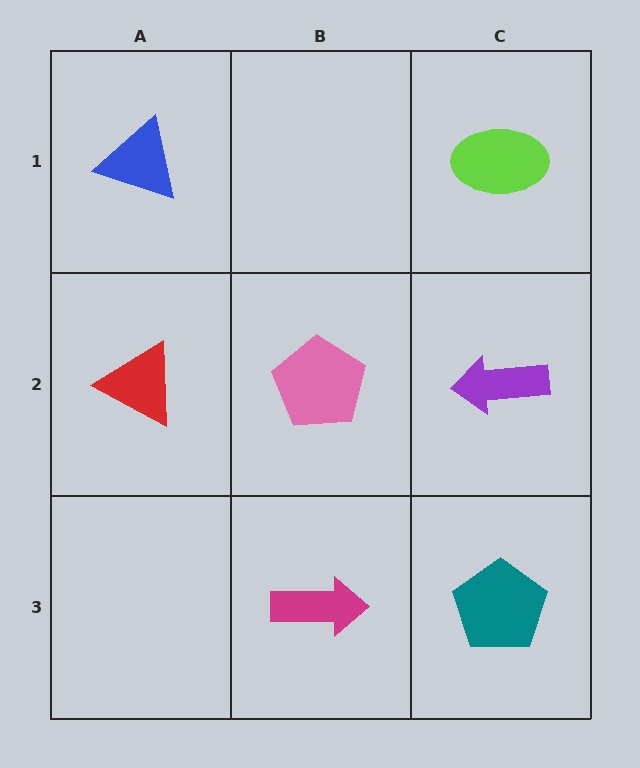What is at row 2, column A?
A red triangle.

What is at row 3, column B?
A magenta arrow.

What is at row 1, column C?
A lime ellipse.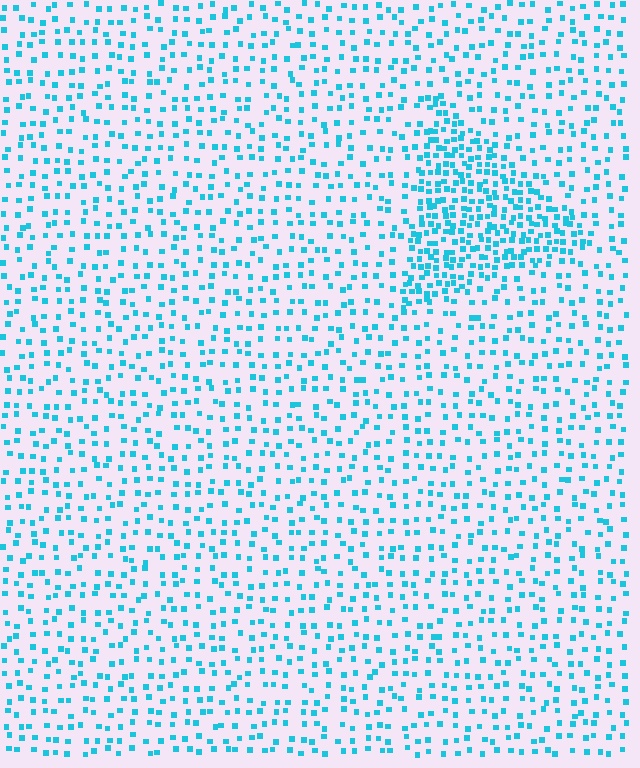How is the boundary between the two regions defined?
The boundary is defined by a change in element density (approximately 2.3x ratio). All elements are the same color, size, and shape.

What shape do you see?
I see a triangle.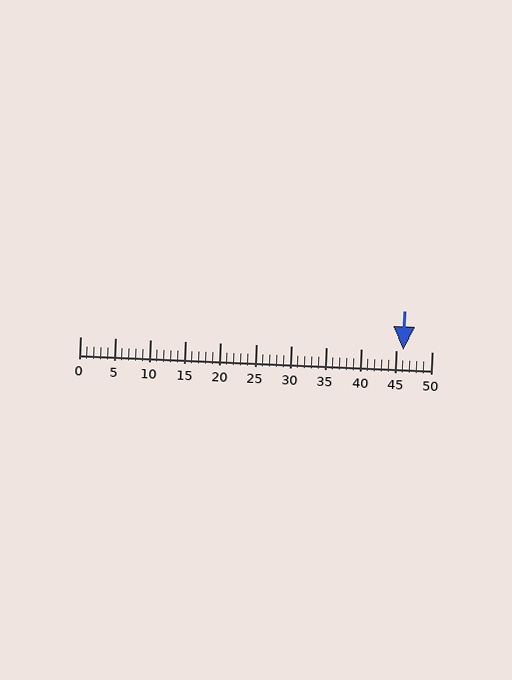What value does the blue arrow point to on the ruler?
The blue arrow points to approximately 46.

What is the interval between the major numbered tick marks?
The major tick marks are spaced 5 units apart.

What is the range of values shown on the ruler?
The ruler shows values from 0 to 50.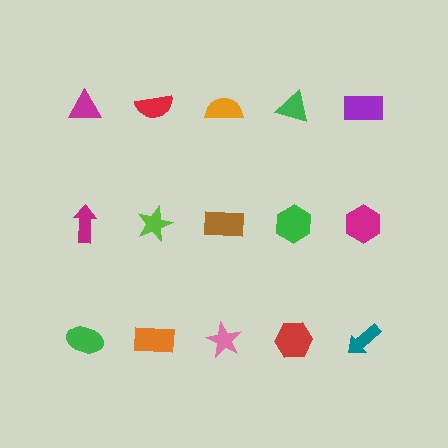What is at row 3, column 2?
An orange rectangle.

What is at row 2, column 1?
A magenta arrow.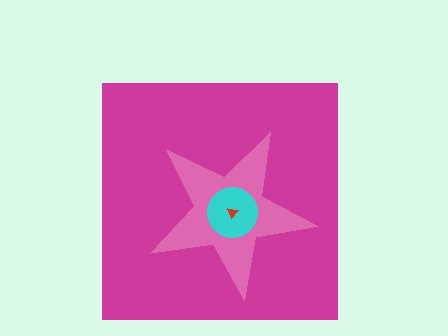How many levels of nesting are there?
4.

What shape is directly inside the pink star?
The cyan circle.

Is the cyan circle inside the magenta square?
Yes.